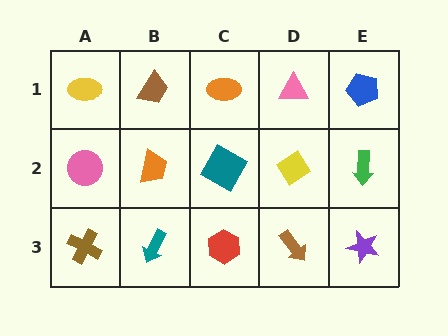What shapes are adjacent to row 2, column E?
A blue pentagon (row 1, column E), a purple star (row 3, column E), a yellow diamond (row 2, column D).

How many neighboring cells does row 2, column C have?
4.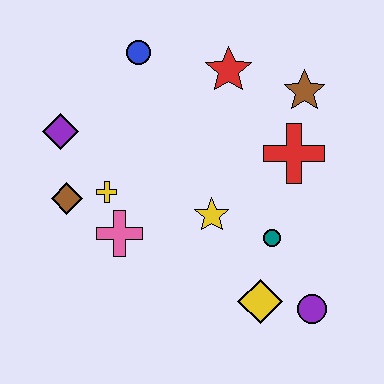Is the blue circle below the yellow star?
No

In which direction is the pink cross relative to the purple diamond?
The pink cross is below the purple diamond.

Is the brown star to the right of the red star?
Yes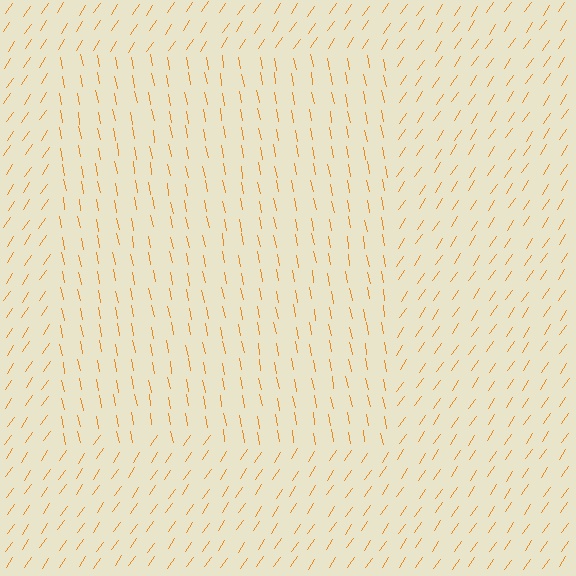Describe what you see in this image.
The image is filled with small orange line segments. A rectangle region in the image has lines oriented differently from the surrounding lines, creating a visible texture boundary.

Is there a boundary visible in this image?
Yes, there is a texture boundary formed by a change in line orientation.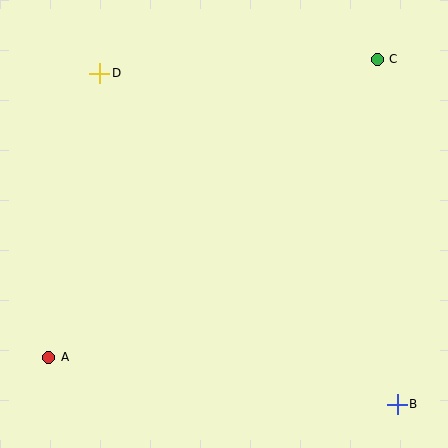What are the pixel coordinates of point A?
Point A is at (49, 357).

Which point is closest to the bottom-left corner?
Point A is closest to the bottom-left corner.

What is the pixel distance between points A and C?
The distance between A and C is 444 pixels.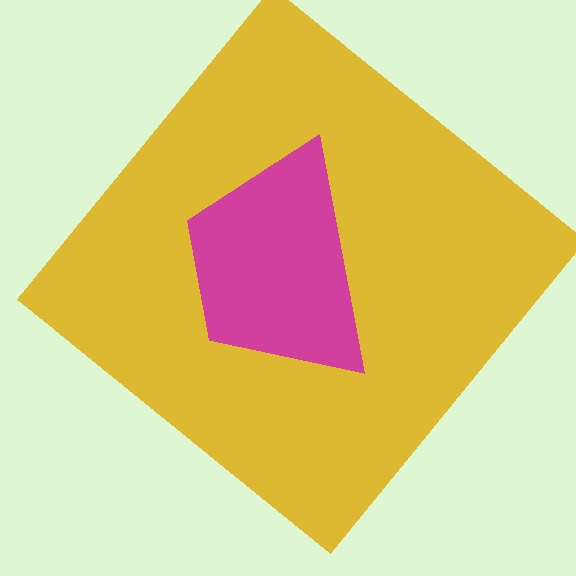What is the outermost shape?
The yellow diamond.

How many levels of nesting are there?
2.